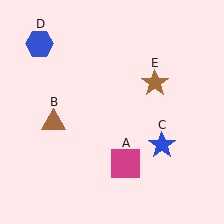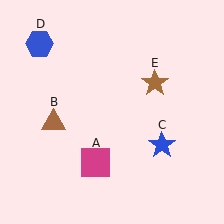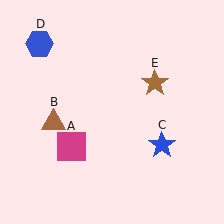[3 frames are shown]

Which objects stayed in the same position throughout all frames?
Brown triangle (object B) and blue star (object C) and blue hexagon (object D) and brown star (object E) remained stationary.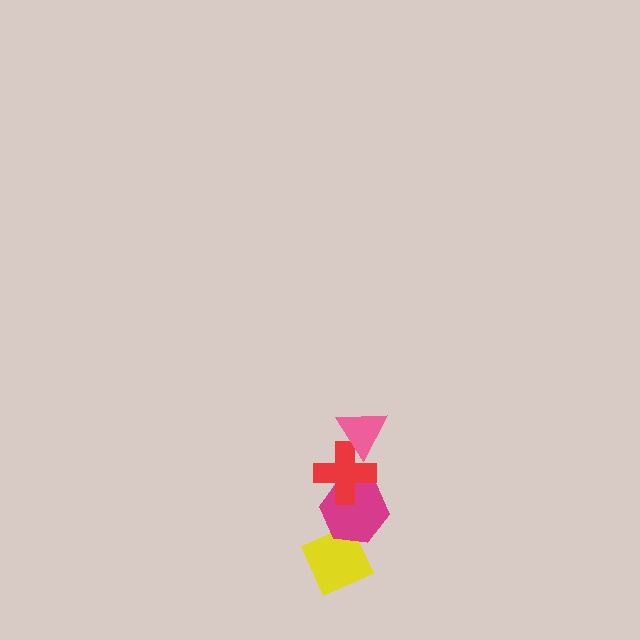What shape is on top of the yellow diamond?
The magenta hexagon is on top of the yellow diamond.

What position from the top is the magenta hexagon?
The magenta hexagon is 3rd from the top.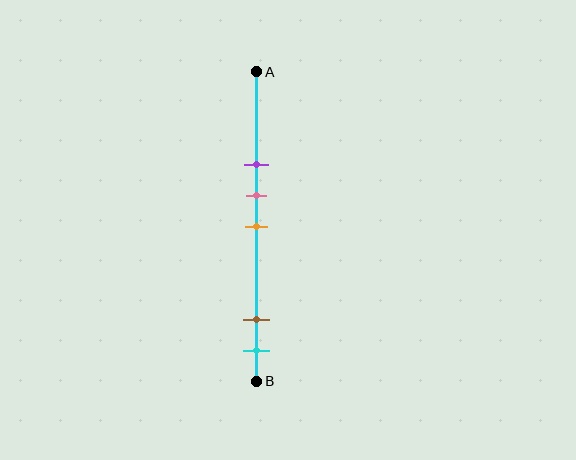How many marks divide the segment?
There are 5 marks dividing the segment.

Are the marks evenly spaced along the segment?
No, the marks are not evenly spaced.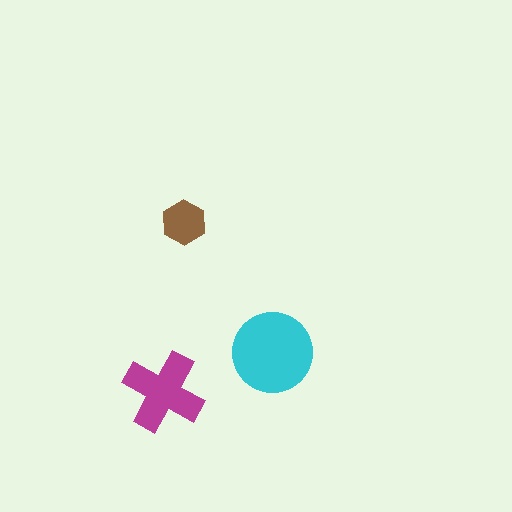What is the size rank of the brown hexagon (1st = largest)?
3rd.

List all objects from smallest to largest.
The brown hexagon, the magenta cross, the cyan circle.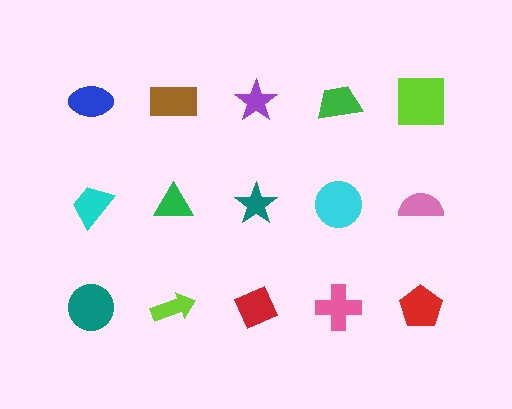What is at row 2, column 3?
A teal star.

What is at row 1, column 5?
A lime square.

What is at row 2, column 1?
A cyan trapezoid.